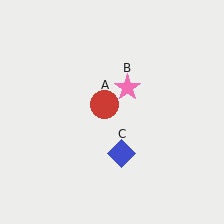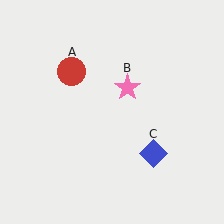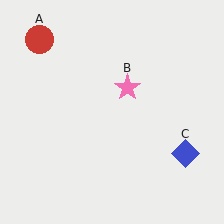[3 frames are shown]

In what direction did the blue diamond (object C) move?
The blue diamond (object C) moved right.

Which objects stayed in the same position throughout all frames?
Pink star (object B) remained stationary.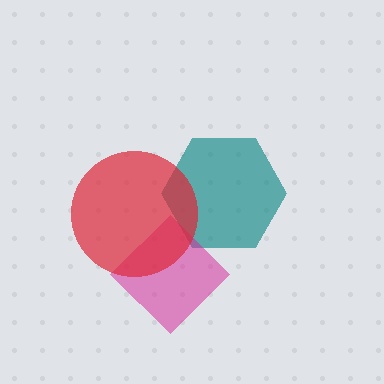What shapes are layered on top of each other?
The layered shapes are: a teal hexagon, a magenta diamond, a red circle.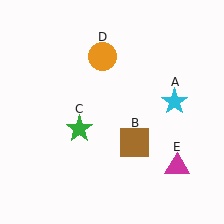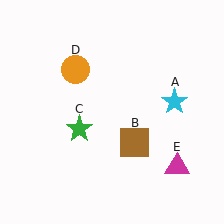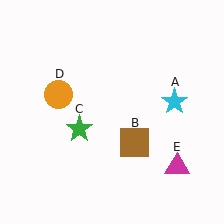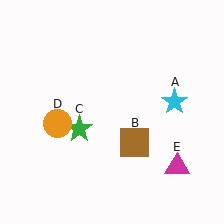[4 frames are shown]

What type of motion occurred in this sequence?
The orange circle (object D) rotated counterclockwise around the center of the scene.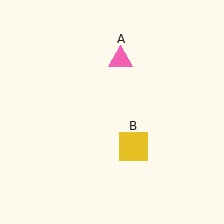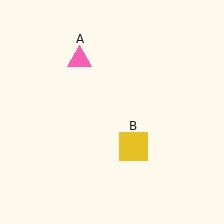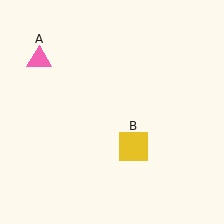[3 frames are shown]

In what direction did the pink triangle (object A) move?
The pink triangle (object A) moved left.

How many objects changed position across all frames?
1 object changed position: pink triangle (object A).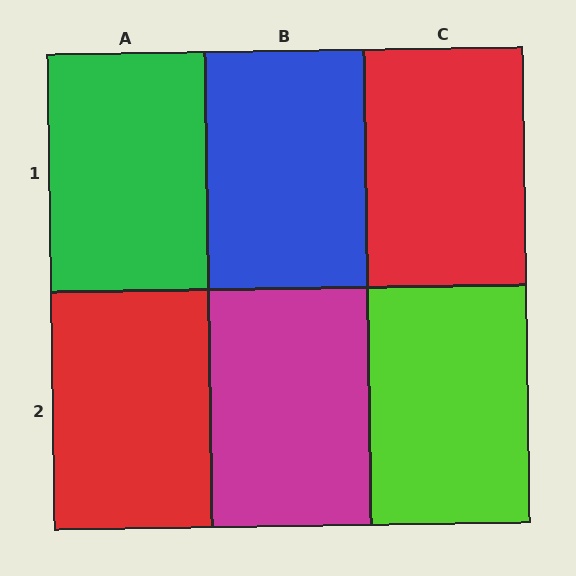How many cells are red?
2 cells are red.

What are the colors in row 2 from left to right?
Red, magenta, lime.